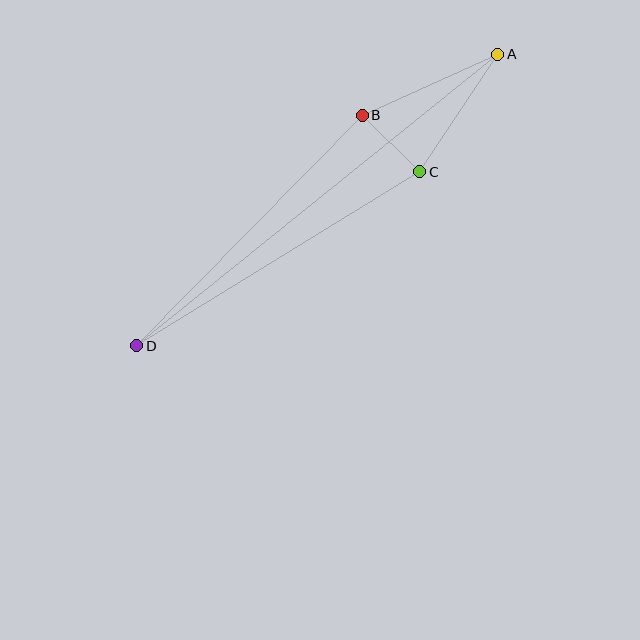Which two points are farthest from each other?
Points A and D are farthest from each other.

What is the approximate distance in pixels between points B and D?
The distance between B and D is approximately 322 pixels.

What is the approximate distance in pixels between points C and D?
The distance between C and D is approximately 332 pixels.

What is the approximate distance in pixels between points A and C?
The distance between A and C is approximately 141 pixels.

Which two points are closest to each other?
Points B and C are closest to each other.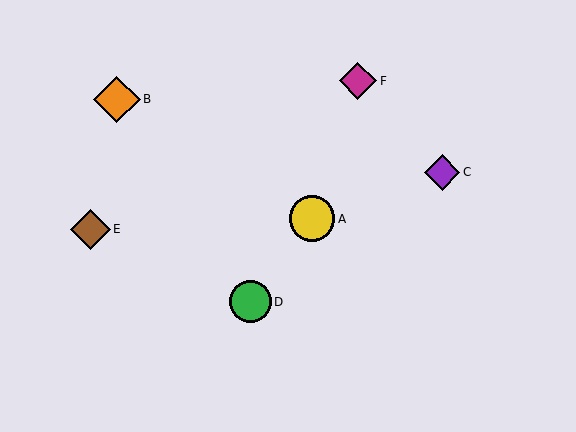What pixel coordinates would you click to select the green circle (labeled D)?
Click at (250, 302) to select the green circle D.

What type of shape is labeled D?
Shape D is a green circle.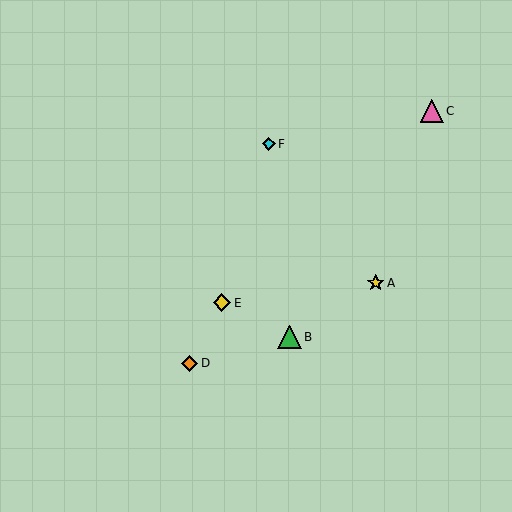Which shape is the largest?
The pink triangle (labeled C) is the largest.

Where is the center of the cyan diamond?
The center of the cyan diamond is at (269, 144).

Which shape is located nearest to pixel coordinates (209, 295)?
The yellow diamond (labeled E) at (222, 303) is nearest to that location.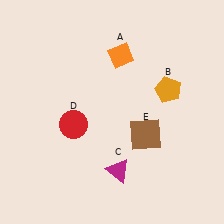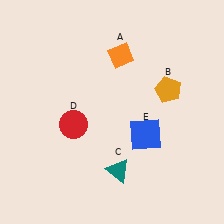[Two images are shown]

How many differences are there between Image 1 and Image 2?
There are 2 differences between the two images.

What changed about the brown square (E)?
In Image 1, E is brown. In Image 2, it changed to blue.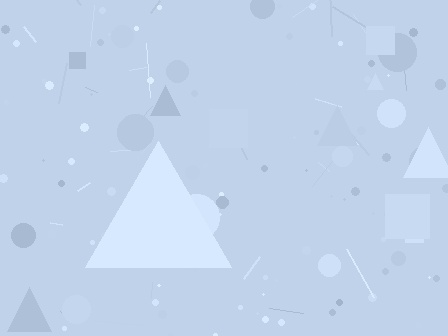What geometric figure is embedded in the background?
A triangle is embedded in the background.